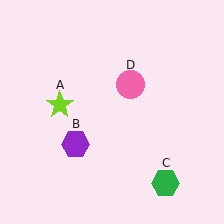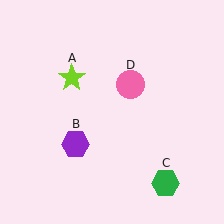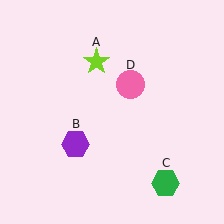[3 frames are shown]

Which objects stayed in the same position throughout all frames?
Purple hexagon (object B) and green hexagon (object C) and pink circle (object D) remained stationary.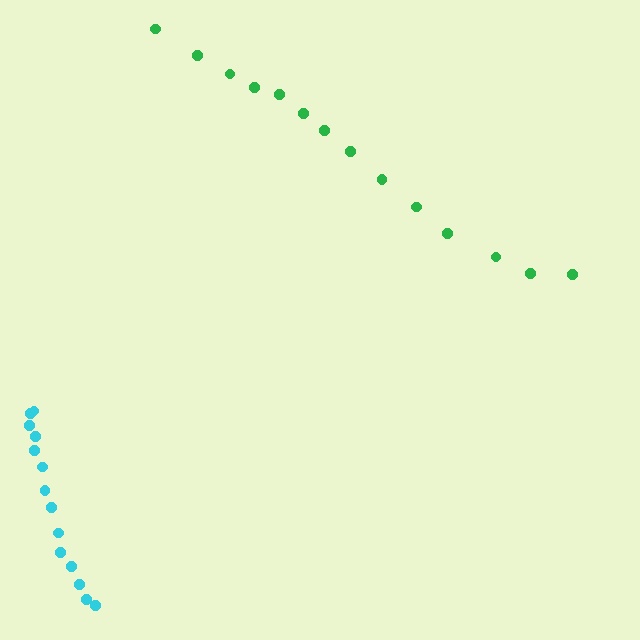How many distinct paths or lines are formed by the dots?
There are 2 distinct paths.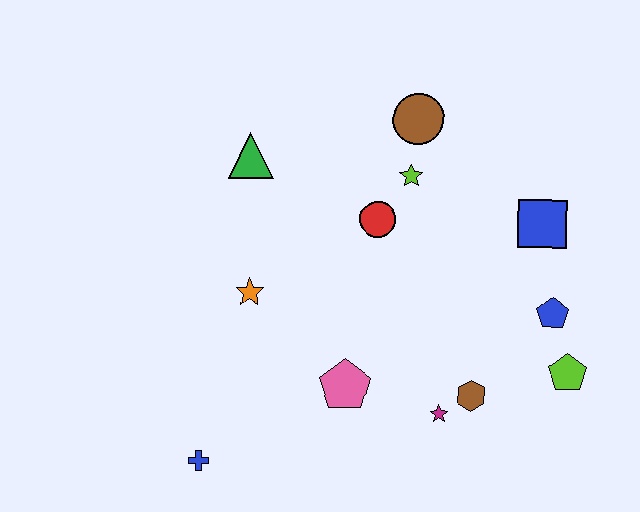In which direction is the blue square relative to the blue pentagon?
The blue square is above the blue pentagon.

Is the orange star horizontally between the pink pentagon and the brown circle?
No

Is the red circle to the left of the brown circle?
Yes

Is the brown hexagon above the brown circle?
No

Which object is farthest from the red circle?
The blue cross is farthest from the red circle.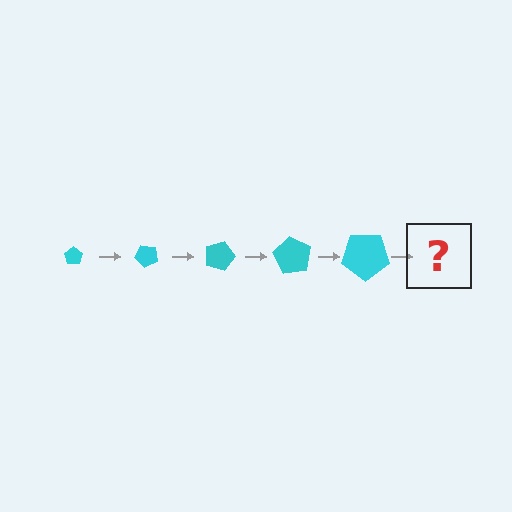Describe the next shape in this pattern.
It should be a pentagon, larger than the previous one and rotated 225 degrees from the start.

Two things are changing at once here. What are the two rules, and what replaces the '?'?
The two rules are that the pentagon grows larger each step and it rotates 45 degrees each step. The '?' should be a pentagon, larger than the previous one and rotated 225 degrees from the start.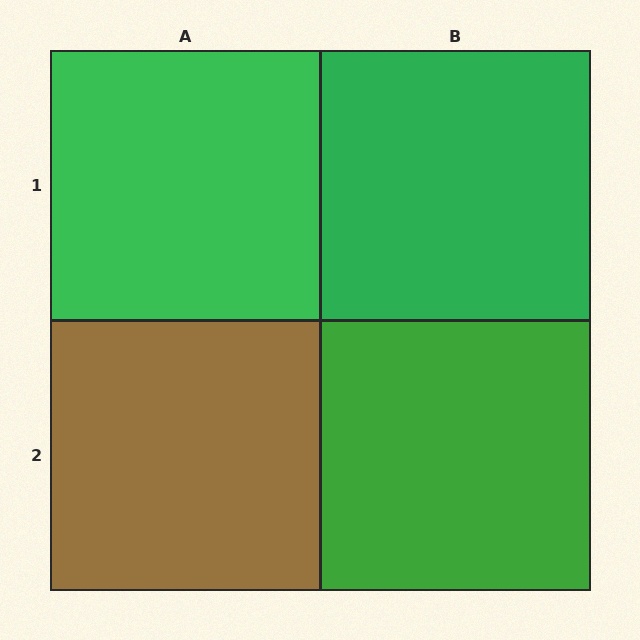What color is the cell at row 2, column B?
Green.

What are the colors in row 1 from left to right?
Green, green.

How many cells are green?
3 cells are green.